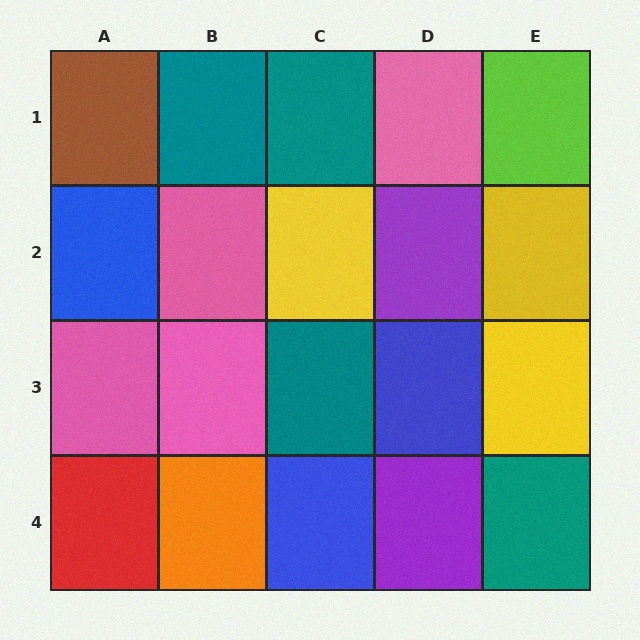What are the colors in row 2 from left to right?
Blue, pink, yellow, purple, yellow.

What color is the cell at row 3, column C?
Teal.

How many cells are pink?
4 cells are pink.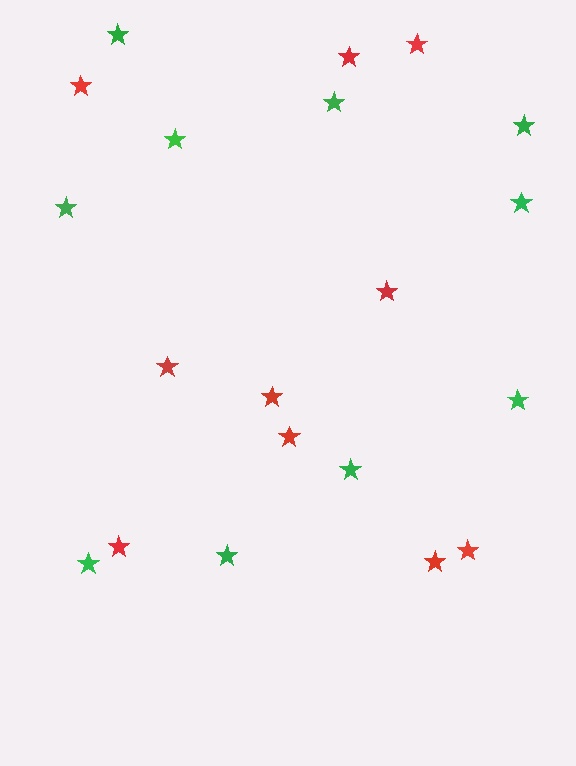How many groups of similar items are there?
There are 2 groups: one group of green stars (10) and one group of red stars (10).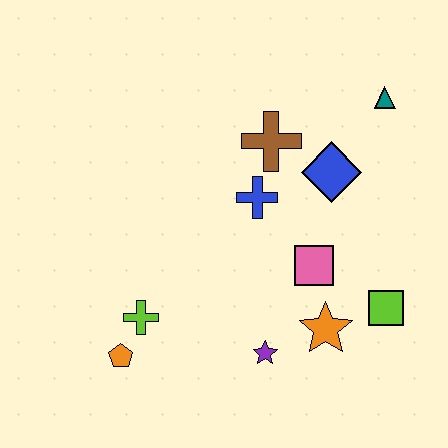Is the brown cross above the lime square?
Yes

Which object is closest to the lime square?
The orange star is closest to the lime square.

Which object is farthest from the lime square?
The orange pentagon is farthest from the lime square.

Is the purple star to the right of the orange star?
No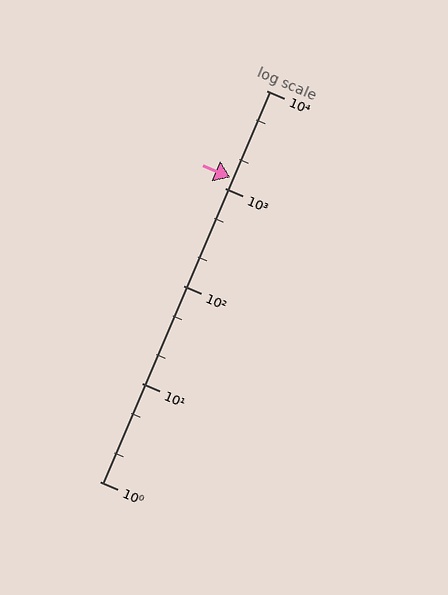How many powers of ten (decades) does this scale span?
The scale spans 4 decades, from 1 to 10000.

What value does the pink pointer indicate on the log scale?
The pointer indicates approximately 1300.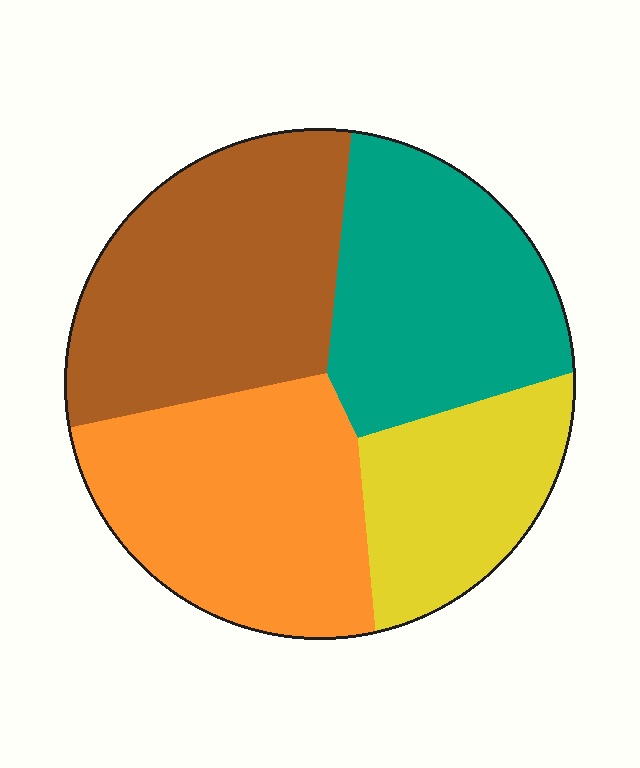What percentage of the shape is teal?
Teal covers around 25% of the shape.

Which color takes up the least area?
Yellow, at roughly 15%.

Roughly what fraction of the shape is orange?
Orange covers about 30% of the shape.